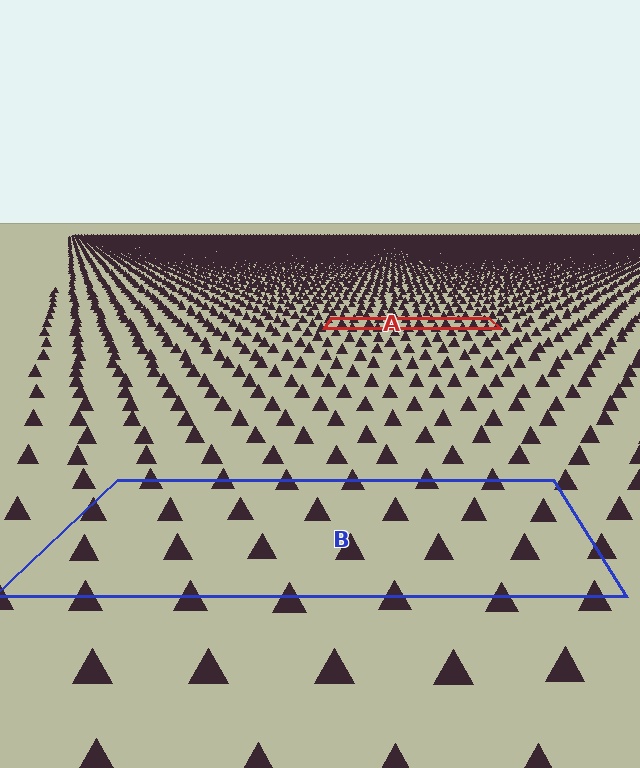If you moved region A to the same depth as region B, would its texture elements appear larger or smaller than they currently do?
They would appear larger. At a closer depth, the same texture elements are projected at a bigger on-screen size.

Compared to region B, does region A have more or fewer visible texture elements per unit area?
Region A has more texture elements per unit area — they are packed more densely because it is farther away.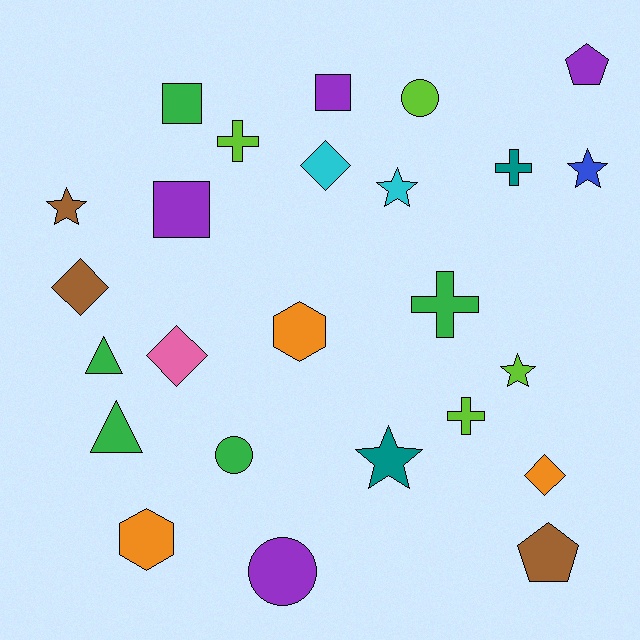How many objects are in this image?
There are 25 objects.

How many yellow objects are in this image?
There are no yellow objects.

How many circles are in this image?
There are 3 circles.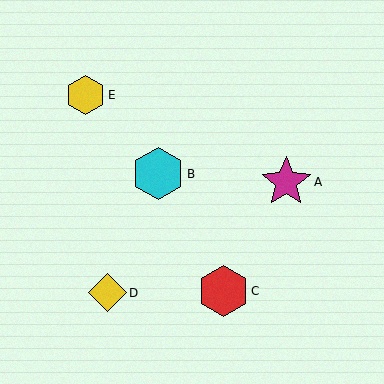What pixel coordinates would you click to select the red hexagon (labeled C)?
Click at (223, 291) to select the red hexagon C.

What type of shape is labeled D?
Shape D is a yellow diamond.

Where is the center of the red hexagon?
The center of the red hexagon is at (223, 291).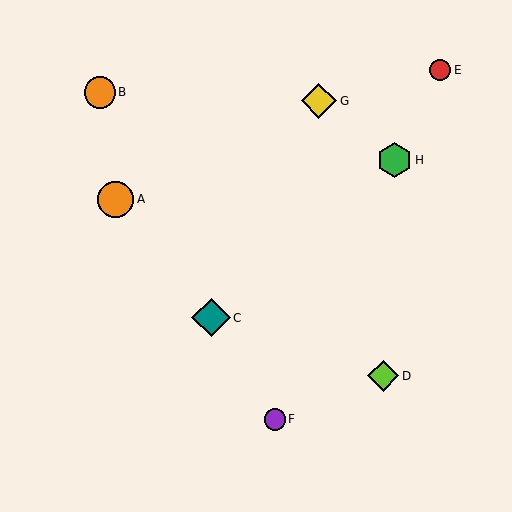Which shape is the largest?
The teal diamond (labeled C) is the largest.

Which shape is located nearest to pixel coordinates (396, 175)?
The green hexagon (labeled H) at (394, 160) is nearest to that location.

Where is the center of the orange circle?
The center of the orange circle is at (100, 92).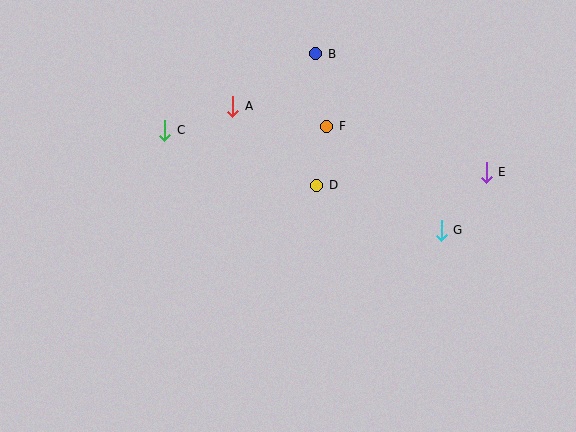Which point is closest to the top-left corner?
Point C is closest to the top-left corner.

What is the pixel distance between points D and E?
The distance between D and E is 170 pixels.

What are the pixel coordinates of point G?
Point G is at (441, 230).